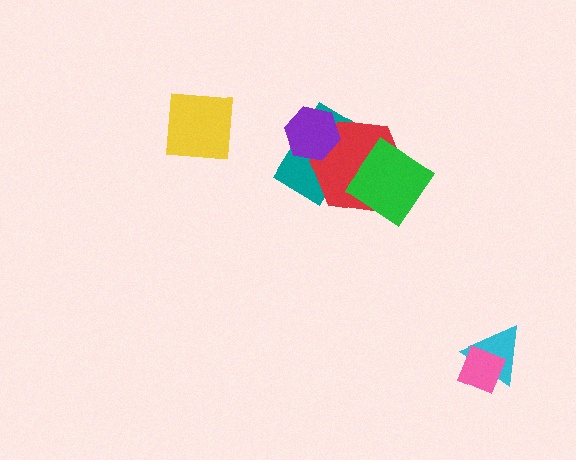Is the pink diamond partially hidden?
No, no other shape covers it.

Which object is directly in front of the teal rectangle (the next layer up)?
The red hexagon is directly in front of the teal rectangle.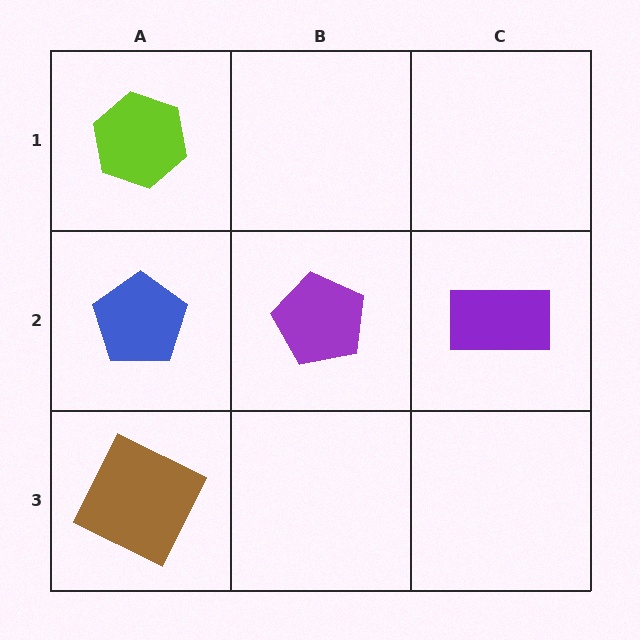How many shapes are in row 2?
3 shapes.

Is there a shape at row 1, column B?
No, that cell is empty.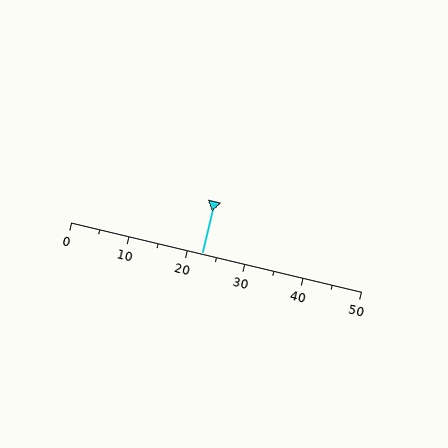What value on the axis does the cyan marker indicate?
The marker indicates approximately 22.5.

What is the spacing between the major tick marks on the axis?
The major ticks are spaced 10 apart.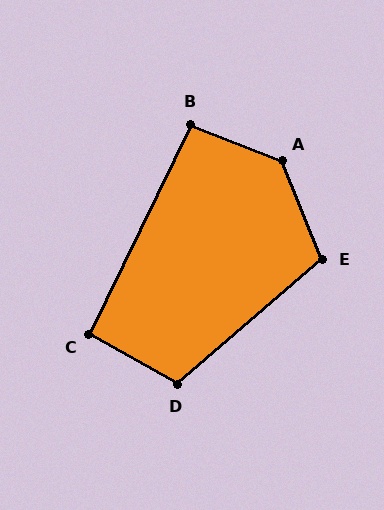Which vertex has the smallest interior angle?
C, at approximately 94 degrees.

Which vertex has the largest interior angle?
A, at approximately 134 degrees.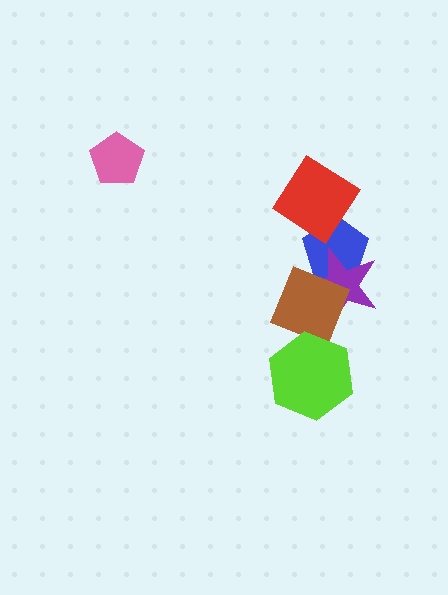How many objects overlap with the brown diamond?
3 objects overlap with the brown diamond.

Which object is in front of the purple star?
The brown diamond is in front of the purple star.